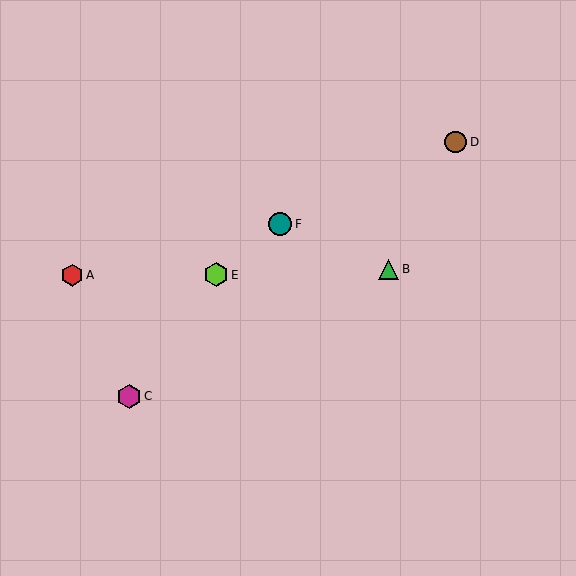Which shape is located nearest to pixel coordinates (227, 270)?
The lime hexagon (labeled E) at (216, 275) is nearest to that location.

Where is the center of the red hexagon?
The center of the red hexagon is at (72, 275).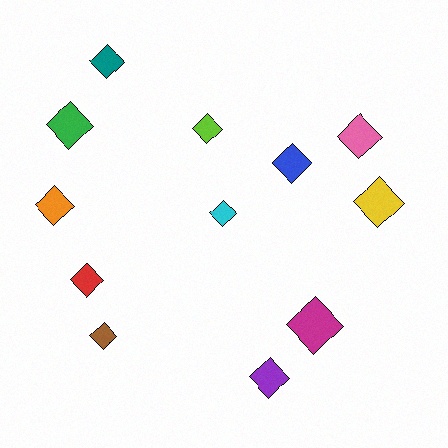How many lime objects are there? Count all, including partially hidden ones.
There is 1 lime object.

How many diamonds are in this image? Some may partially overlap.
There are 12 diamonds.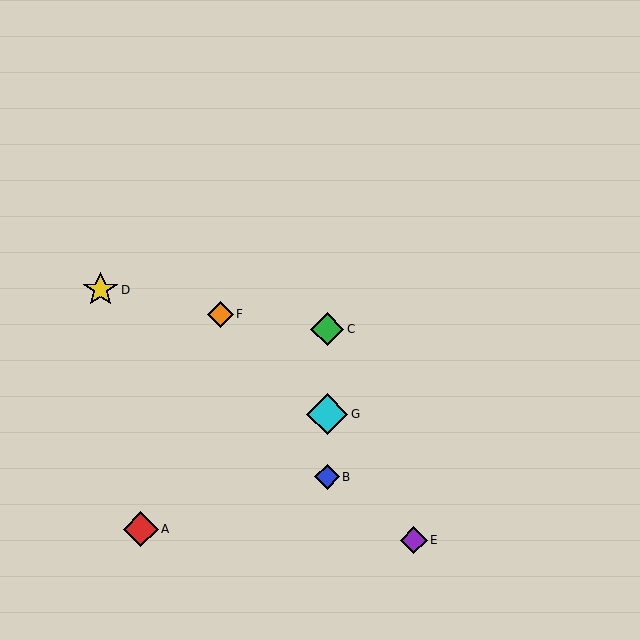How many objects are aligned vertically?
3 objects (B, C, G) are aligned vertically.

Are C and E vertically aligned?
No, C is at x≈327 and E is at x≈414.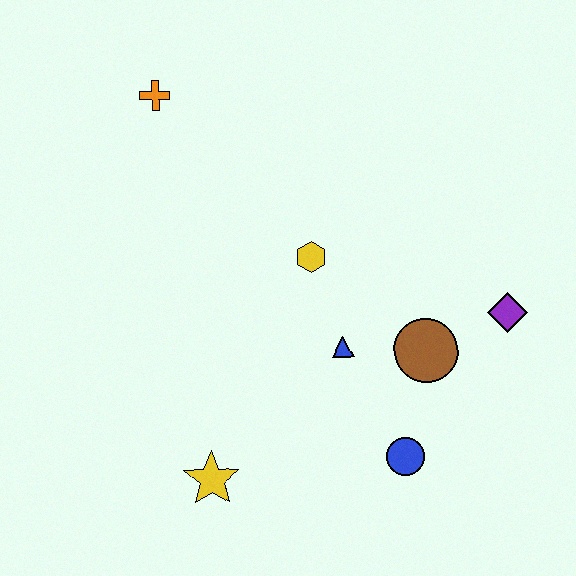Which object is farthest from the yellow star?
The orange cross is farthest from the yellow star.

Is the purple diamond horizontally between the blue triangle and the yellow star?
No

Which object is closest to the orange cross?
The yellow hexagon is closest to the orange cross.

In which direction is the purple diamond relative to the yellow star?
The purple diamond is to the right of the yellow star.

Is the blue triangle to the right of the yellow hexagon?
Yes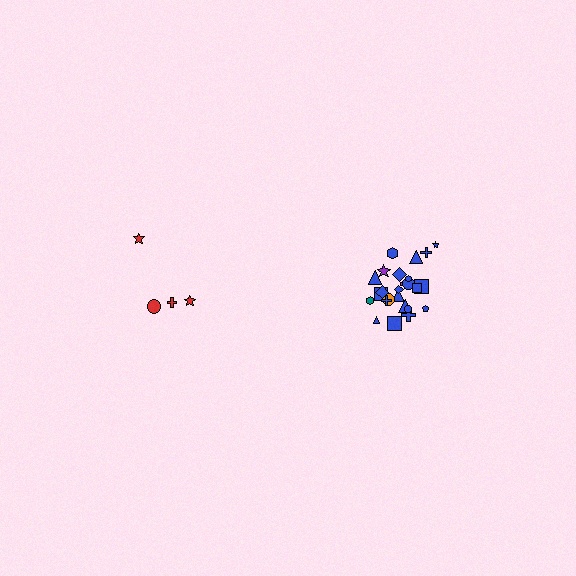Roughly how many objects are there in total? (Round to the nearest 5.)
Roughly 30 objects in total.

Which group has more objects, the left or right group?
The right group.